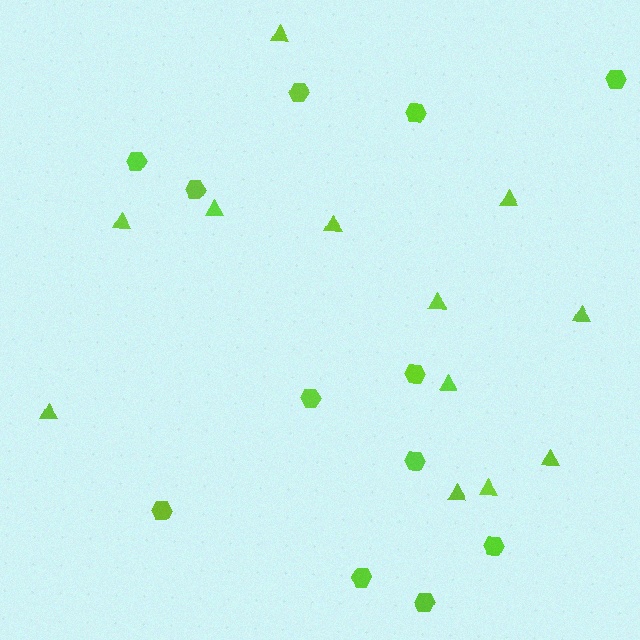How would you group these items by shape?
There are 2 groups: one group of triangles (12) and one group of hexagons (12).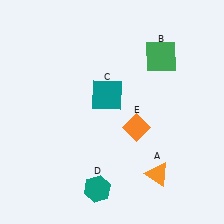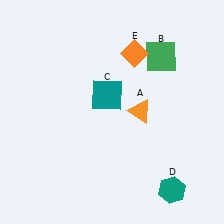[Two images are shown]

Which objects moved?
The objects that moved are: the orange triangle (A), the teal hexagon (D), the orange diamond (E).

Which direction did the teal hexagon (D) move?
The teal hexagon (D) moved right.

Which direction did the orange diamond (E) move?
The orange diamond (E) moved up.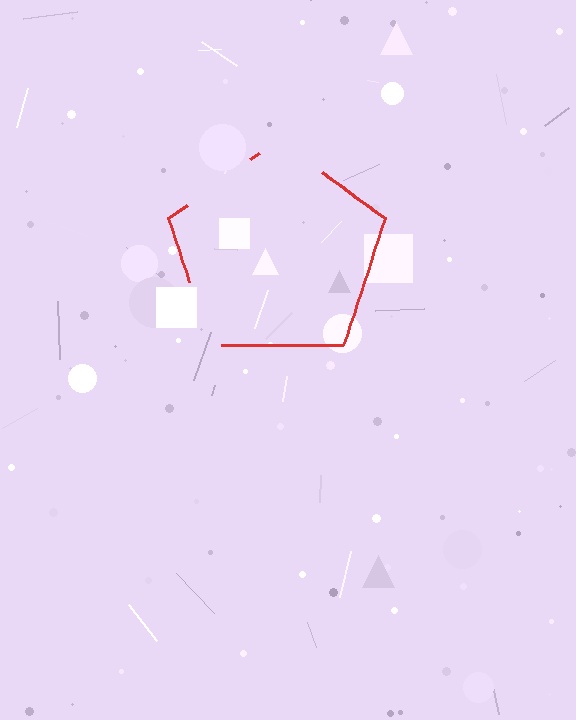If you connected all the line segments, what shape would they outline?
They would outline a pentagon.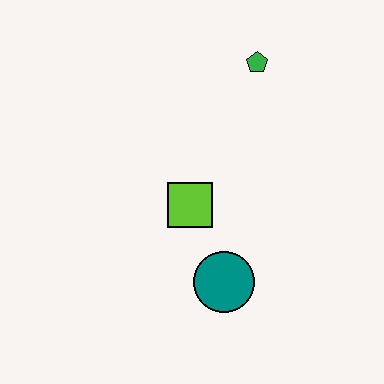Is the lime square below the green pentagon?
Yes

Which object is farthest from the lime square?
The green pentagon is farthest from the lime square.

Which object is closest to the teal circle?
The lime square is closest to the teal circle.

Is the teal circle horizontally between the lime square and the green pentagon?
Yes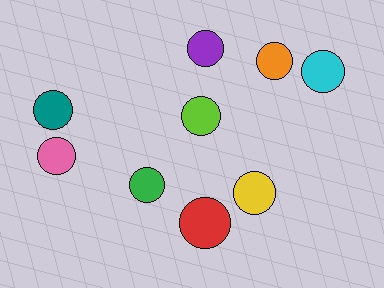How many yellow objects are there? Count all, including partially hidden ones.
There is 1 yellow object.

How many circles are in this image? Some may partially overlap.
There are 9 circles.